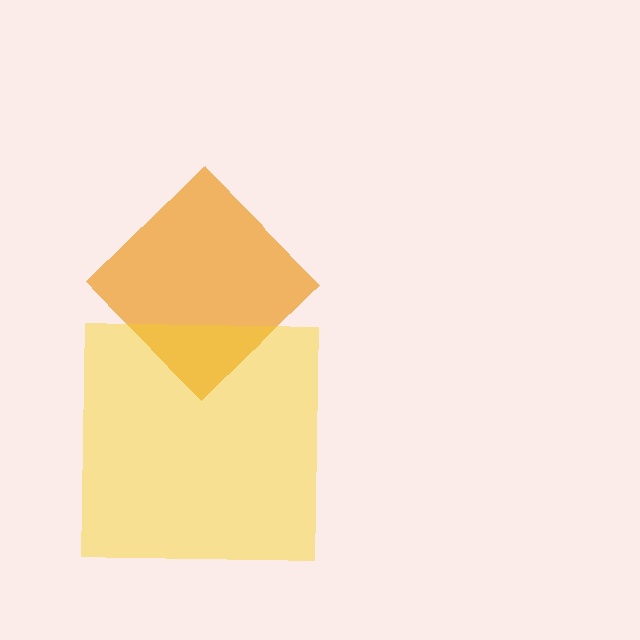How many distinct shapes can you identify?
There are 2 distinct shapes: an orange diamond, a yellow square.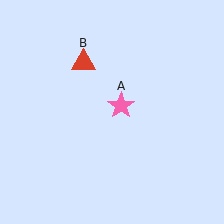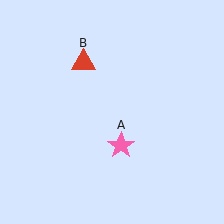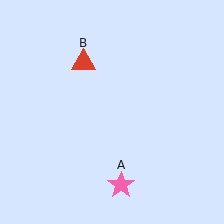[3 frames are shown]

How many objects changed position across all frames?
1 object changed position: pink star (object A).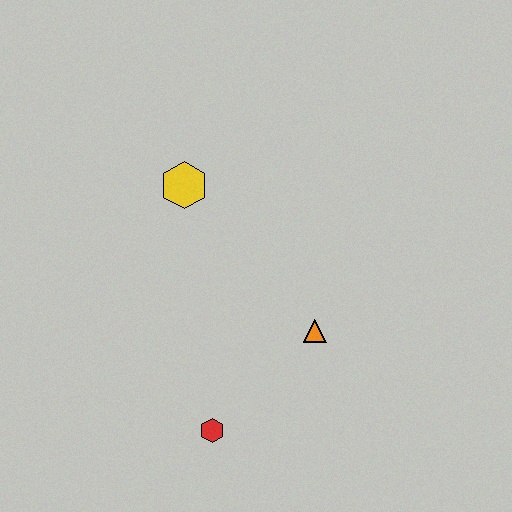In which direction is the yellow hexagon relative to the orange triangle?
The yellow hexagon is above the orange triangle.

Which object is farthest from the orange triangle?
The yellow hexagon is farthest from the orange triangle.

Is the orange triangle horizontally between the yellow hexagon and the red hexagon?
No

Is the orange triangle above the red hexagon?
Yes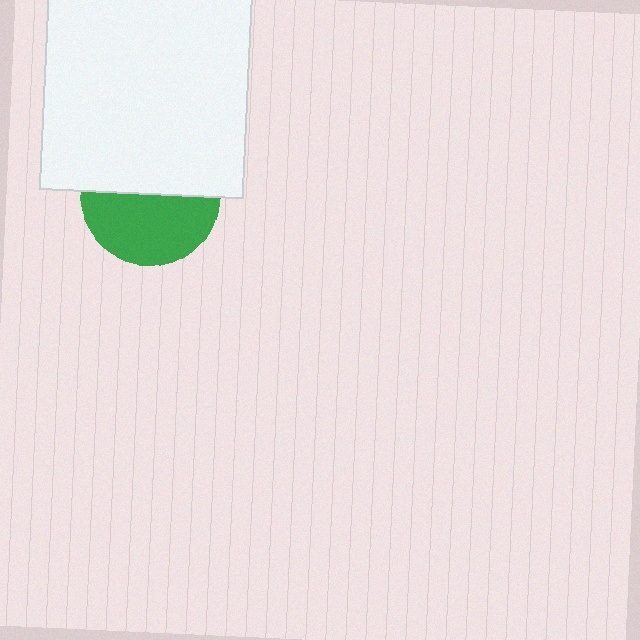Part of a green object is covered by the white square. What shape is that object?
It is a circle.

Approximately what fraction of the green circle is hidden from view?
Roughly 50% of the green circle is hidden behind the white square.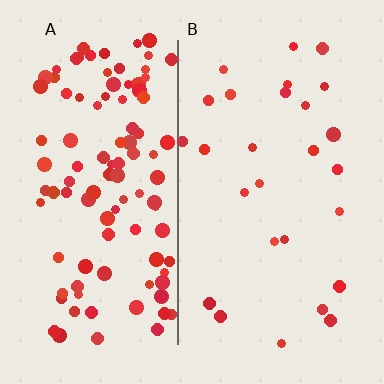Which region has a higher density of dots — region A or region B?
A (the left).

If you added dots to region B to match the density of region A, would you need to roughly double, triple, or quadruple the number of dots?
Approximately quadruple.